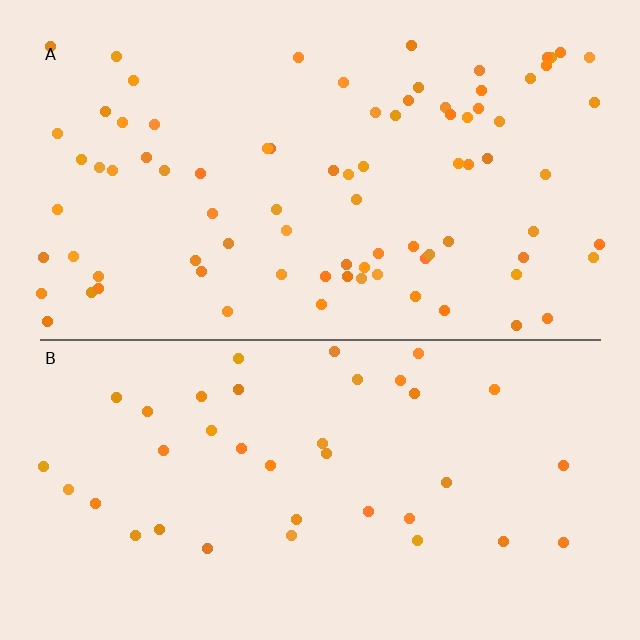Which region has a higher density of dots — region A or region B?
A (the top).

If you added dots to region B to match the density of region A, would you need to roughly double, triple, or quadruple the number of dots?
Approximately double.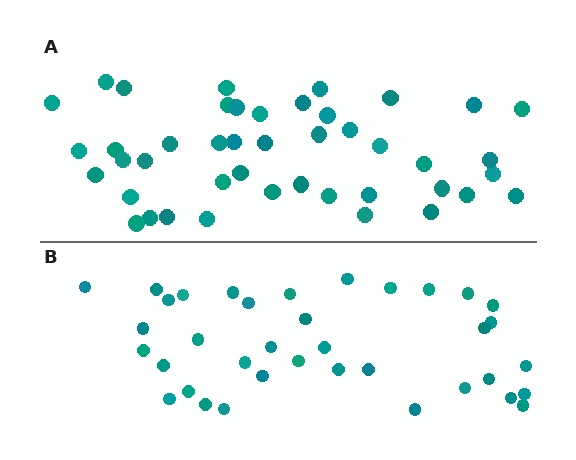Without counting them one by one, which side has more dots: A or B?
Region A (the top region) has more dots.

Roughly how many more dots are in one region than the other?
Region A has roughly 8 or so more dots than region B.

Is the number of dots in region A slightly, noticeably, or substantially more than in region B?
Region A has only slightly more — the two regions are fairly close. The ratio is roughly 1.2 to 1.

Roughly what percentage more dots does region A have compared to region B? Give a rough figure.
About 20% more.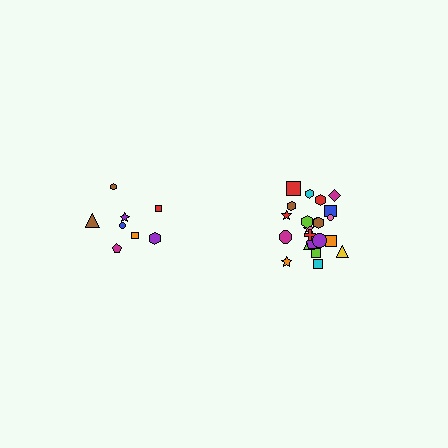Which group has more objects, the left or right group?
The right group.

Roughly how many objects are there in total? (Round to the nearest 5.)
Roughly 30 objects in total.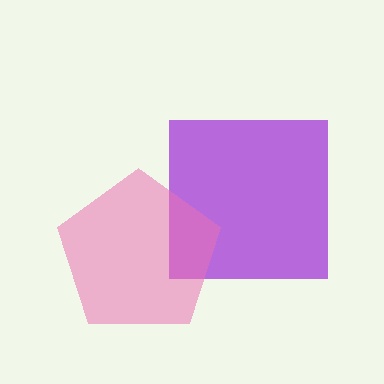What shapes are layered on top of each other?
The layered shapes are: a purple square, a pink pentagon.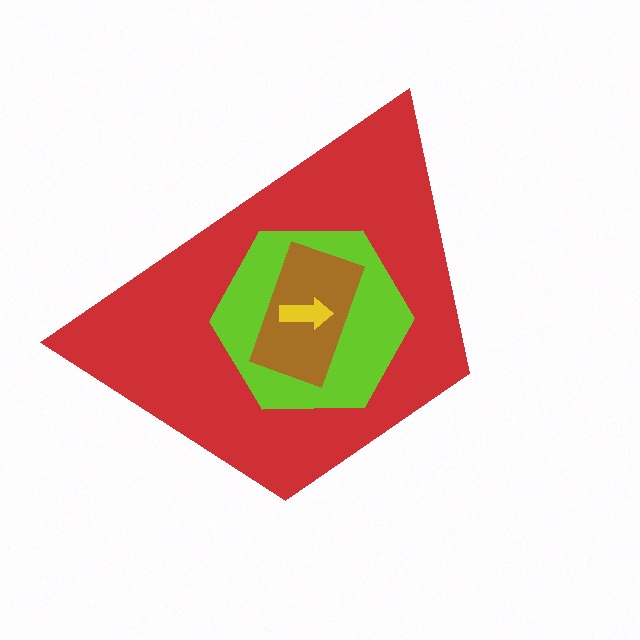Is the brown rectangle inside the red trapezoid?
Yes.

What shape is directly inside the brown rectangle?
The yellow arrow.